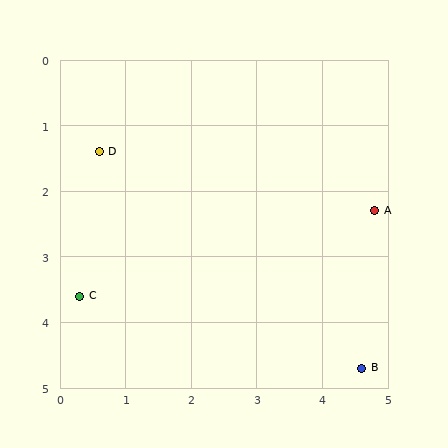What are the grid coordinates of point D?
Point D is at approximately (0.6, 1.4).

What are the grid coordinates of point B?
Point B is at approximately (4.6, 4.7).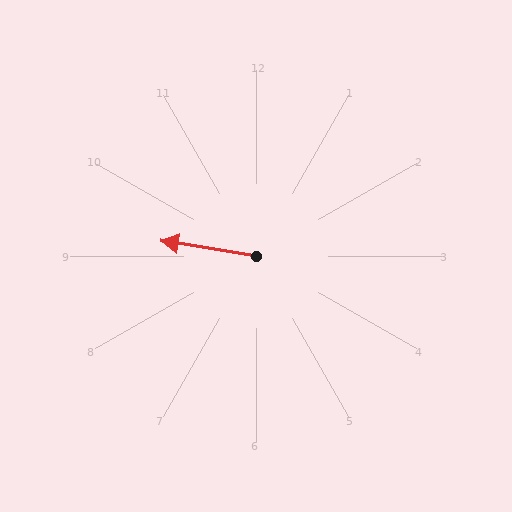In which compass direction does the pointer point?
West.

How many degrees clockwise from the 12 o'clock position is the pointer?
Approximately 279 degrees.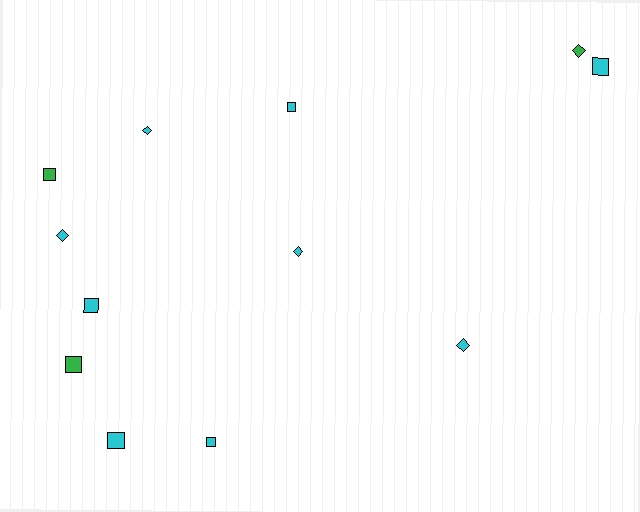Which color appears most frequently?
Cyan, with 9 objects.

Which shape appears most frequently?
Square, with 7 objects.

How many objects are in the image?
There are 12 objects.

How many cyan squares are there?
There are 5 cyan squares.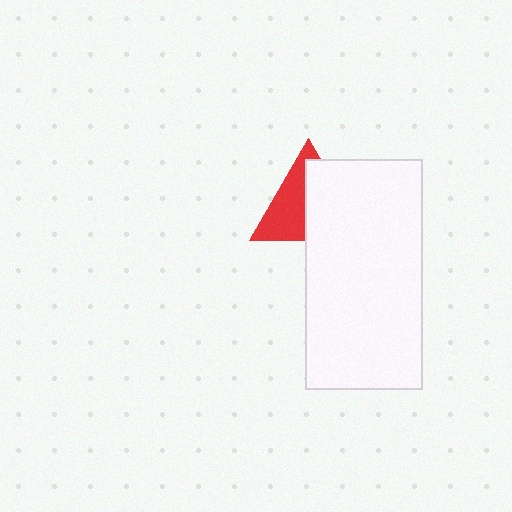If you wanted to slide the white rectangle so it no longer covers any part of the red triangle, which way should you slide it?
Slide it right — that is the most direct way to separate the two shapes.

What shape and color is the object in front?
The object in front is a white rectangle.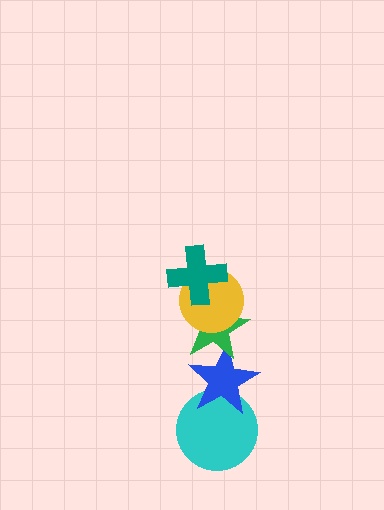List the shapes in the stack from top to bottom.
From top to bottom: the teal cross, the yellow circle, the green star, the blue star, the cyan circle.